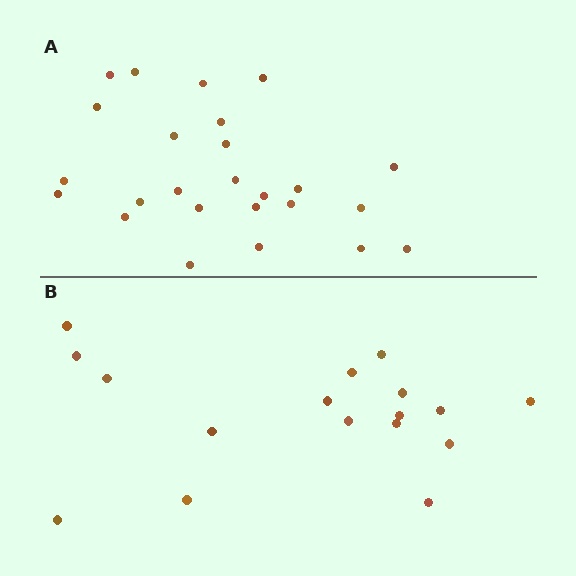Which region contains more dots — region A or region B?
Region A (the top region) has more dots.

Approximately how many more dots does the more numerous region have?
Region A has roughly 8 or so more dots than region B.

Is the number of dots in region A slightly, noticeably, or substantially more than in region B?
Region A has substantially more. The ratio is roughly 1.5 to 1.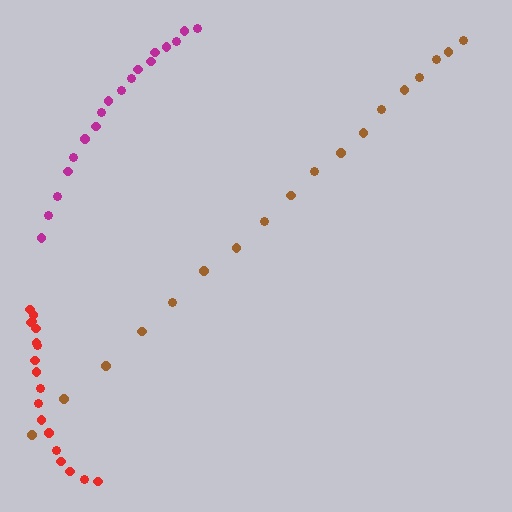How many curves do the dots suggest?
There are 3 distinct paths.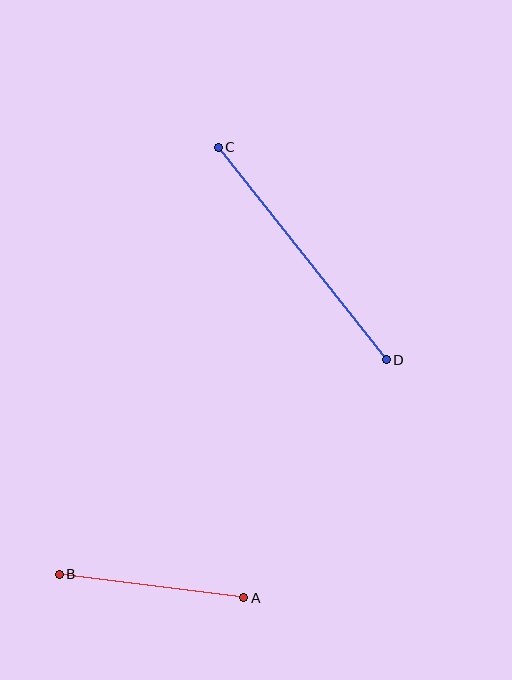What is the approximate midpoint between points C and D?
The midpoint is at approximately (302, 254) pixels.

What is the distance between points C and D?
The distance is approximately 271 pixels.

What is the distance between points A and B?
The distance is approximately 186 pixels.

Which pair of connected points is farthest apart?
Points C and D are farthest apart.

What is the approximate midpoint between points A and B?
The midpoint is at approximately (152, 586) pixels.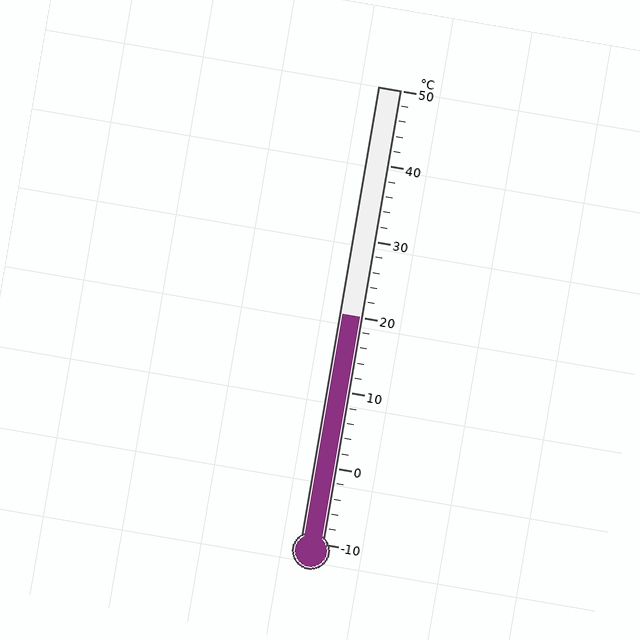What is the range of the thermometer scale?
The thermometer scale ranges from -10°C to 50°C.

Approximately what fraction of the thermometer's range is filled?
The thermometer is filled to approximately 50% of its range.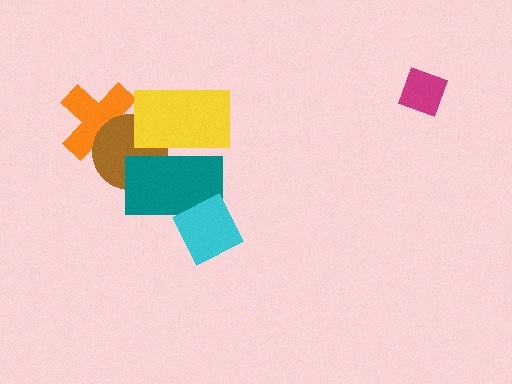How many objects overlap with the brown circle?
3 objects overlap with the brown circle.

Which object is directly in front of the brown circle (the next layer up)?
The yellow rectangle is directly in front of the brown circle.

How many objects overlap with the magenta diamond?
0 objects overlap with the magenta diamond.